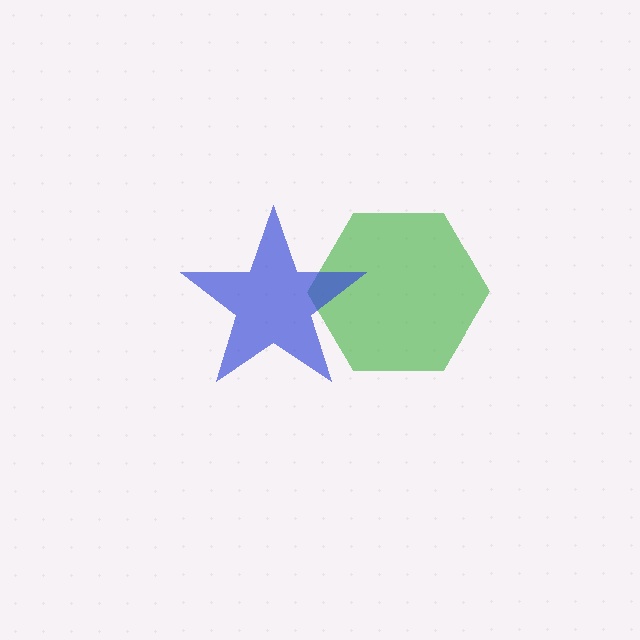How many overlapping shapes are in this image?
There are 2 overlapping shapes in the image.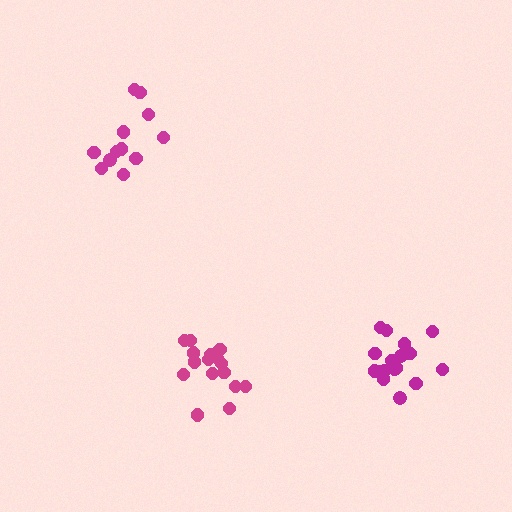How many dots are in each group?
Group 1: 12 dots, Group 2: 16 dots, Group 3: 18 dots (46 total).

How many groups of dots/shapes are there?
There are 3 groups.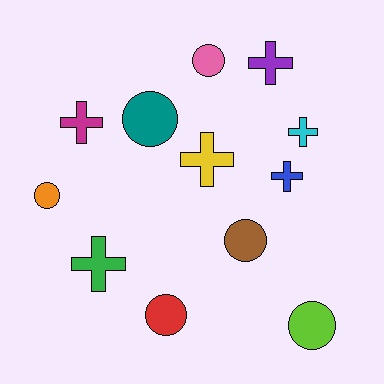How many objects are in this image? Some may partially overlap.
There are 12 objects.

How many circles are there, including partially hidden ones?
There are 6 circles.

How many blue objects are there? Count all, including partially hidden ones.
There is 1 blue object.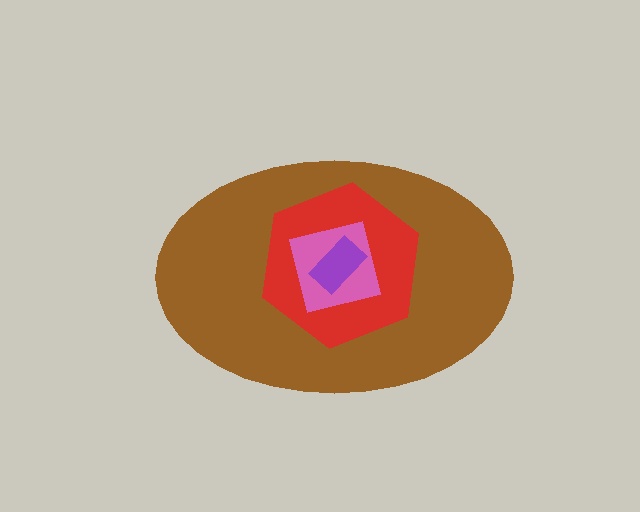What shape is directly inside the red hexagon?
The pink square.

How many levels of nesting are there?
4.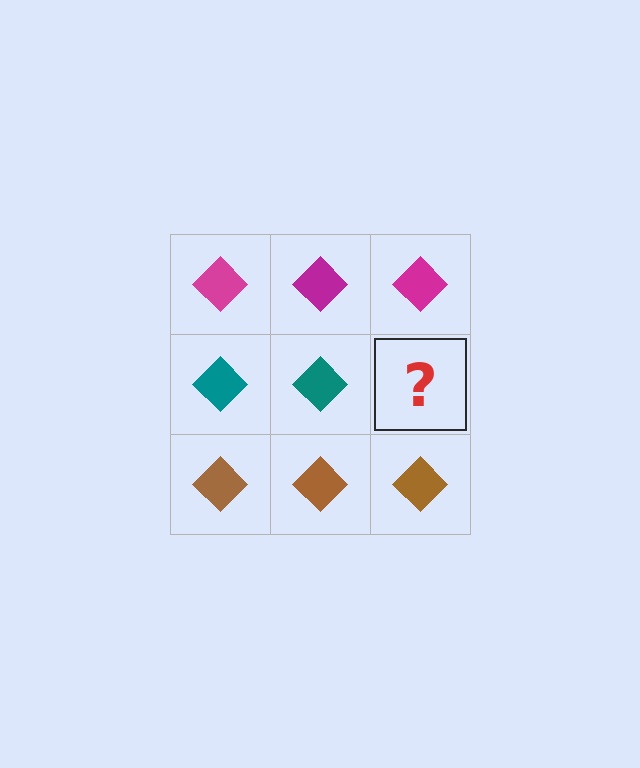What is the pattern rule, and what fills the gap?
The rule is that each row has a consistent color. The gap should be filled with a teal diamond.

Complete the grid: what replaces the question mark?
The question mark should be replaced with a teal diamond.